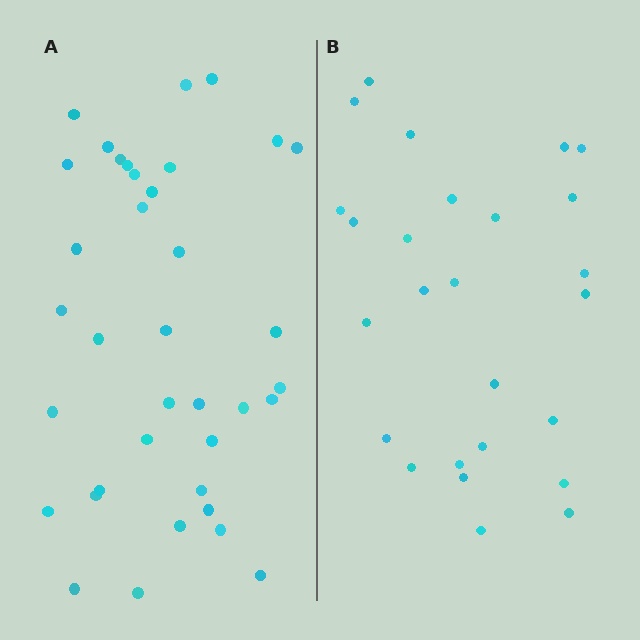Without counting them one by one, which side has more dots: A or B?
Region A (the left region) has more dots.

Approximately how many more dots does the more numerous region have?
Region A has roughly 12 or so more dots than region B.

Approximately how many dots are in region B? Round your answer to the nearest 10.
About 30 dots. (The exact count is 26, which rounds to 30.)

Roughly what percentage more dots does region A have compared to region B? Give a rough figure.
About 40% more.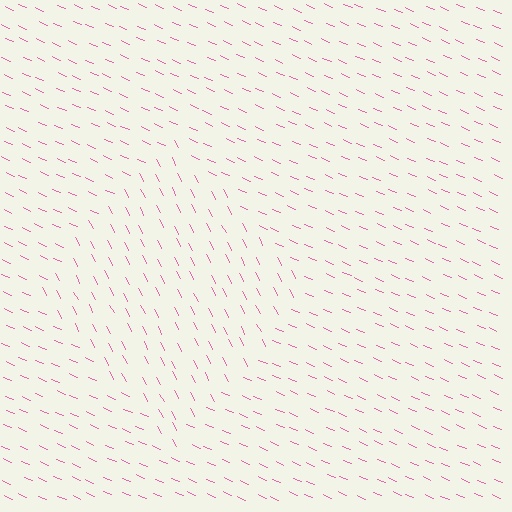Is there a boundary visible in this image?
Yes, there is a texture boundary formed by a change in line orientation.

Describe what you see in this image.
The image is filled with small pink line segments. A diamond region in the image has lines oriented differently from the surrounding lines, creating a visible texture boundary.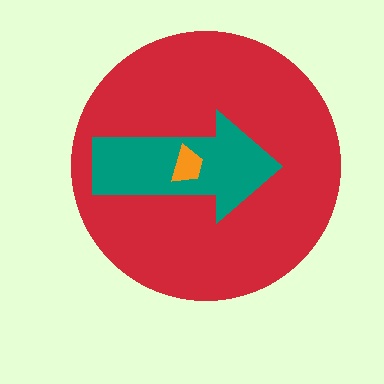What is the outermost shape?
The red circle.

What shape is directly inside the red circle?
The teal arrow.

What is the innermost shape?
The orange trapezoid.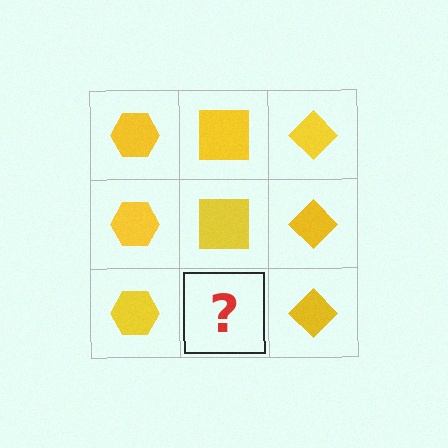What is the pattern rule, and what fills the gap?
The rule is that each column has a consistent shape. The gap should be filled with a yellow square.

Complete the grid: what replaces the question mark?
The question mark should be replaced with a yellow square.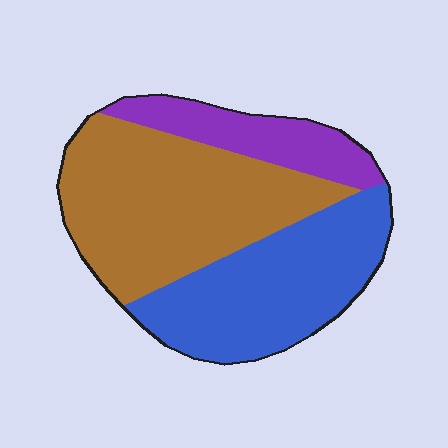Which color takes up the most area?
Brown, at roughly 45%.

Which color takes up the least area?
Purple, at roughly 15%.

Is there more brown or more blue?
Brown.